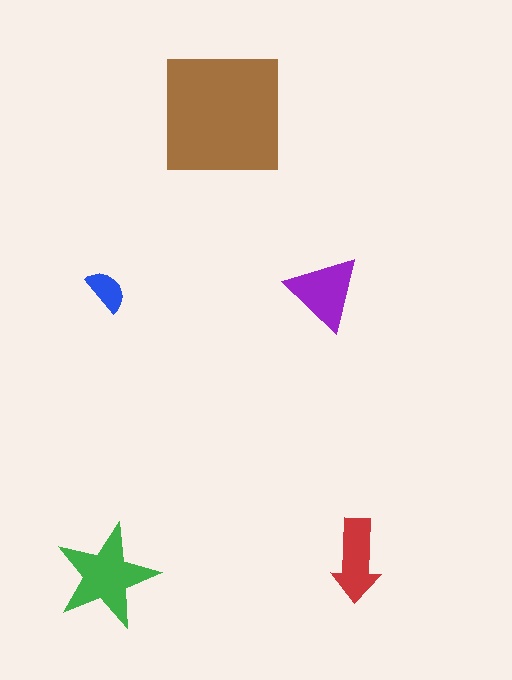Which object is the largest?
The brown square.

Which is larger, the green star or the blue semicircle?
The green star.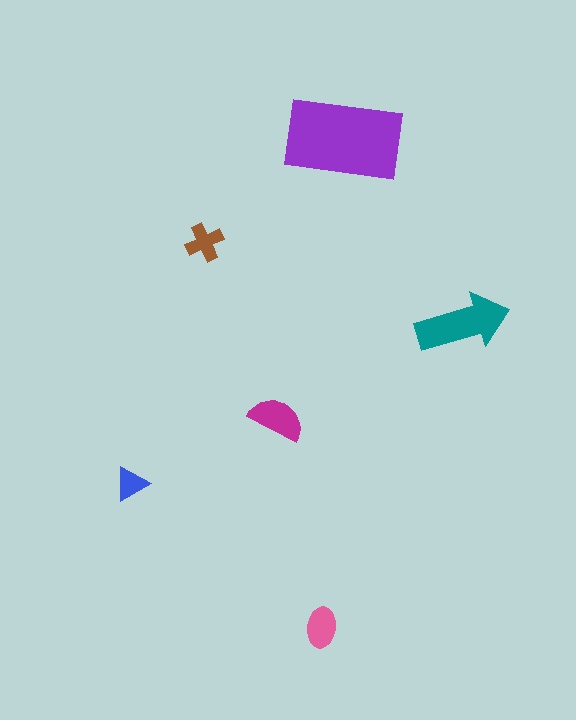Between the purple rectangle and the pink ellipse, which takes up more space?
The purple rectangle.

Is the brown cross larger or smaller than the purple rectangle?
Smaller.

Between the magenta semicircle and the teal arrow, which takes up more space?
The teal arrow.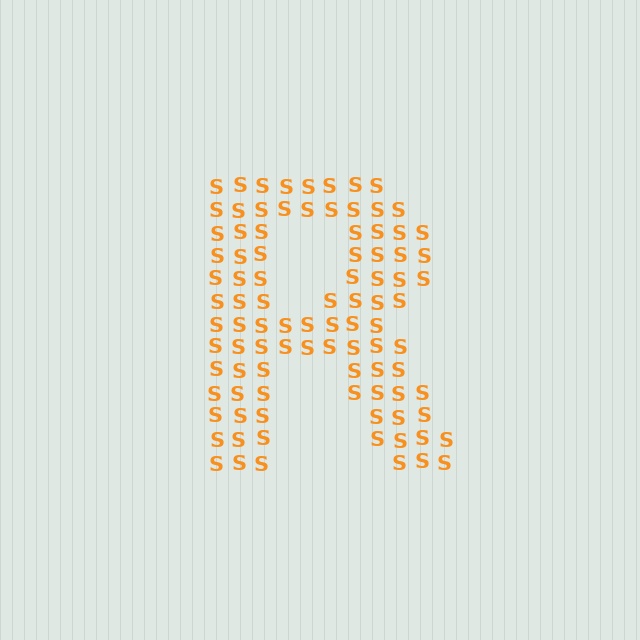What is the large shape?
The large shape is the letter R.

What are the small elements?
The small elements are letter S's.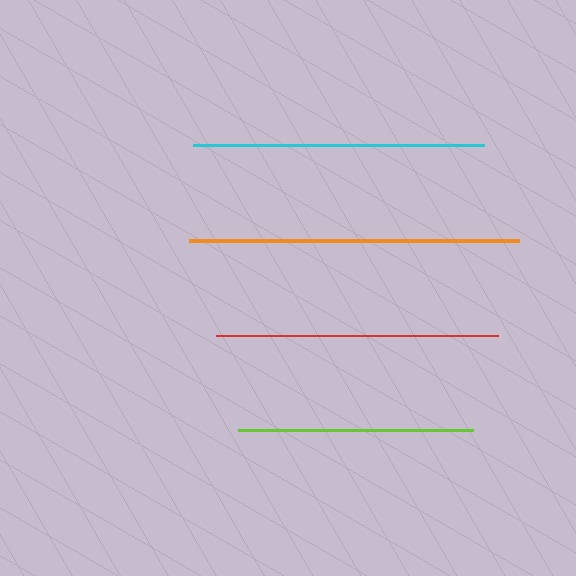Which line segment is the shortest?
The lime line is the shortest at approximately 236 pixels.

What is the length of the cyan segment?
The cyan segment is approximately 291 pixels long.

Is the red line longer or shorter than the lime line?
The red line is longer than the lime line.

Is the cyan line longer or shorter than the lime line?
The cyan line is longer than the lime line.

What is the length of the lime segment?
The lime segment is approximately 236 pixels long.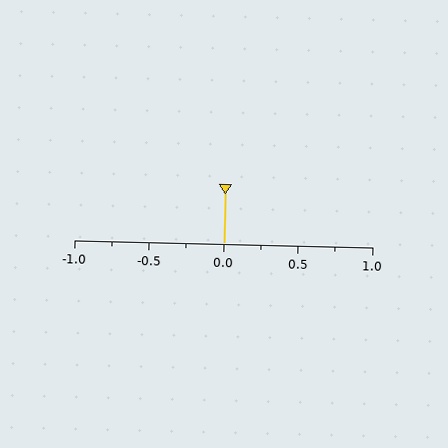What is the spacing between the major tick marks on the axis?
The major ticks are spaced 0.5 apart.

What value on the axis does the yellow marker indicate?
The marker indicates approximately 0.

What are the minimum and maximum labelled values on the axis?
The axis runs from -1.0 to 1.0.